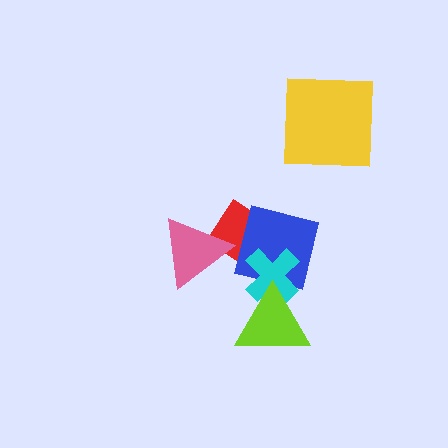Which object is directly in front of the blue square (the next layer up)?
The cyan cross is directly in front of the blue square.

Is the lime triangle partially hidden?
No, no other shape covers it.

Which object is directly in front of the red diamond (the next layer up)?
The pink triangle is directly in front of the red diamond.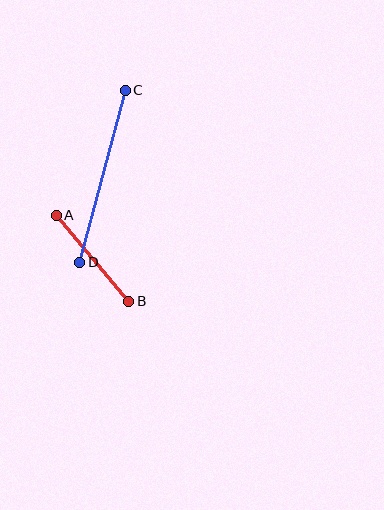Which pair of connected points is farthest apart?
Points C and D are farthest apart.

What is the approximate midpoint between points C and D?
The midpoint is at approximately (103, 176) pixels.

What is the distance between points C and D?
The distance is approximately 178 pixels.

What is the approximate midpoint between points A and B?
The midpoint is at approximately (92, 258) pixels.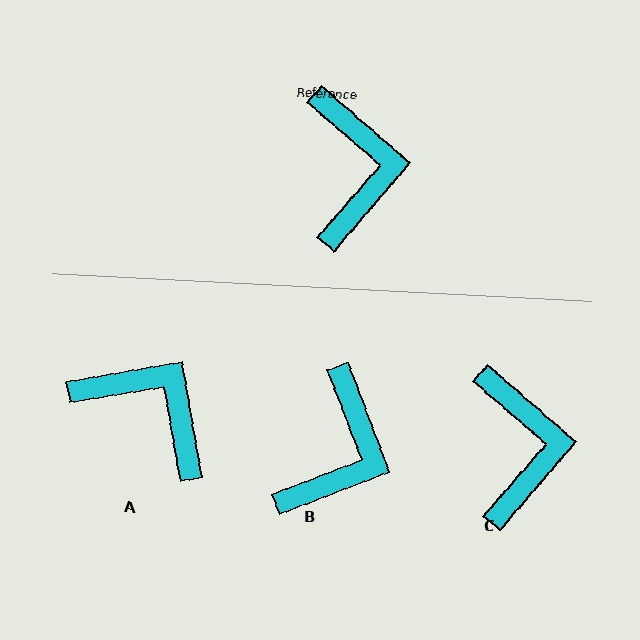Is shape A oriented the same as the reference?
No, it is off by about 50 degrees.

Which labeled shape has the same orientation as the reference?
C.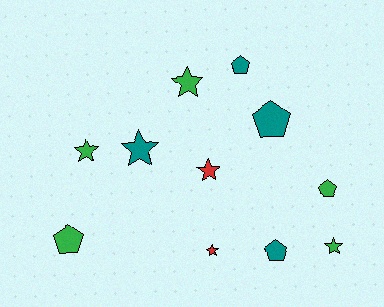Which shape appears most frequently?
Star, with 6 objects.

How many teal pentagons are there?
There are 3 teal pentagons.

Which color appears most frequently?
Green, with 5 objects.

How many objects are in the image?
There are 11 objects.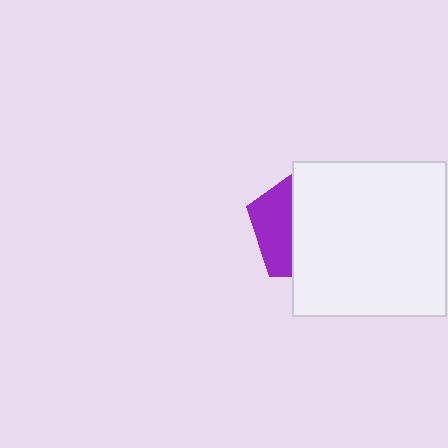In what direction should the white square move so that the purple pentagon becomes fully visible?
The white square should move right. That is the shortest direction to clear the overlap and leave the purple pentagon fully visible.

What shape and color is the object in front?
The object in front is a white square.